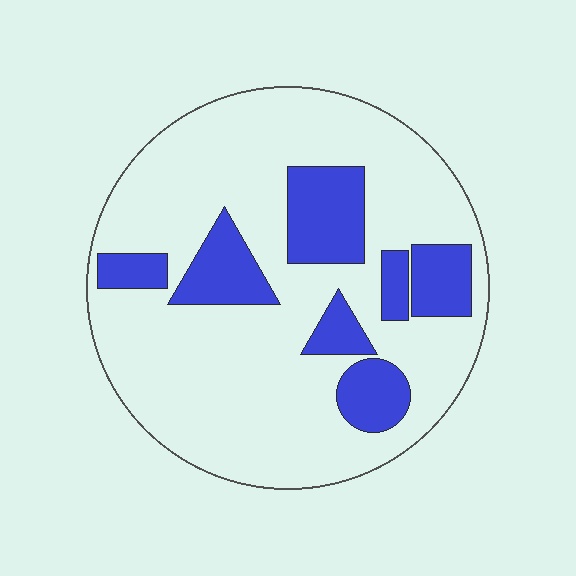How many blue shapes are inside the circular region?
7.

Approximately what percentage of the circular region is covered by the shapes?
Approximately 25%.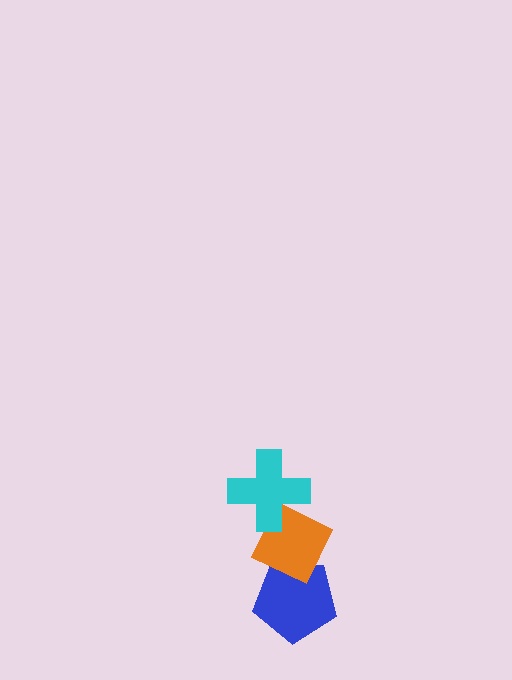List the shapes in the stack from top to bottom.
From top to bottom: the cyan cross, the orange diamond, the blue pentagon.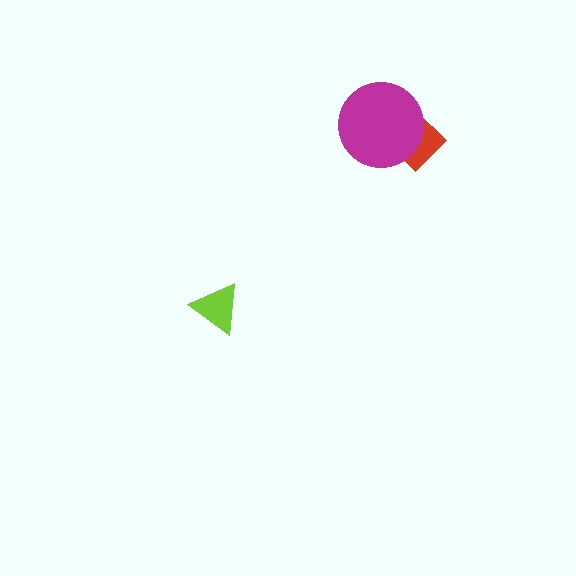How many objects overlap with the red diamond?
1 object overlaps with the red diamond.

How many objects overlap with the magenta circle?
1 object overlaps with the magenta circle.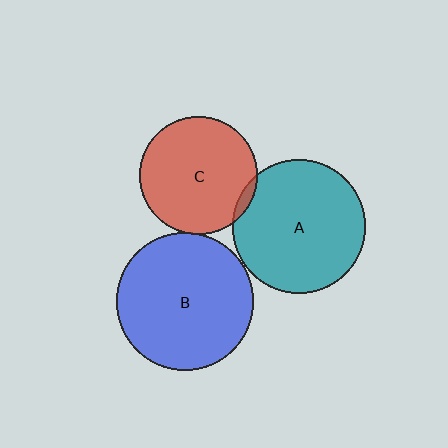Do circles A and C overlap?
Yes.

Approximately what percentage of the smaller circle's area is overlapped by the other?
Approximately 5%.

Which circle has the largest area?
Circle B (blue).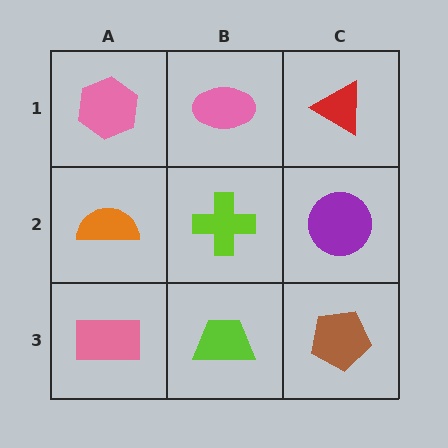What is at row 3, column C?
A brown pentagon.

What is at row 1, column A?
A pink hexagon.